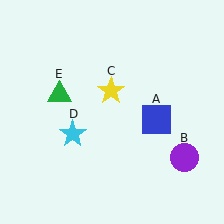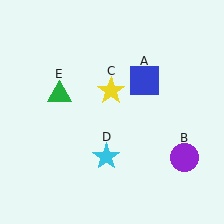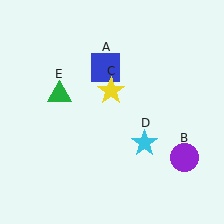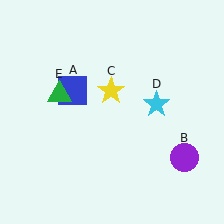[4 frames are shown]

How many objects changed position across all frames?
2 objects changed position: blue square (object A), cyan star (object D).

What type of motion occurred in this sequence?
The blue square (object A), cyan star (object D) rotated counterclockwise around the center of the scene.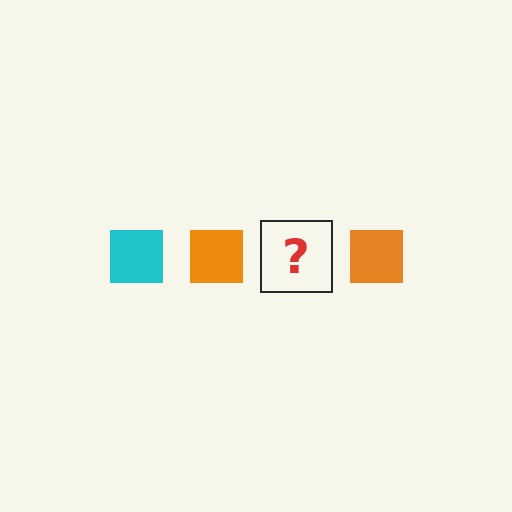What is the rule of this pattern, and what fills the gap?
The rule is that the pattern cycles through cyan, orange squares. The gap should be filled with a cyan square.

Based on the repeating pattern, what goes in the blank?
The blank should be a cyan square.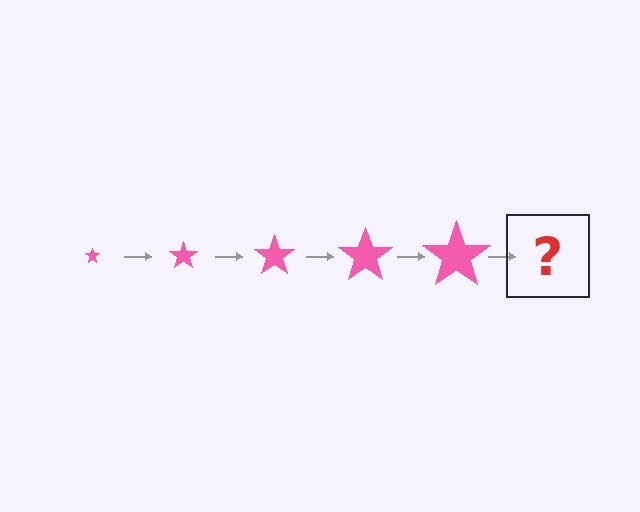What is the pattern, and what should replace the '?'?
The pattern is that the star gets progressively larger each step. The '?' should be a pink star, larger than the previous one.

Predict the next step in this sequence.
The next step is a pink star, larger than the previous one.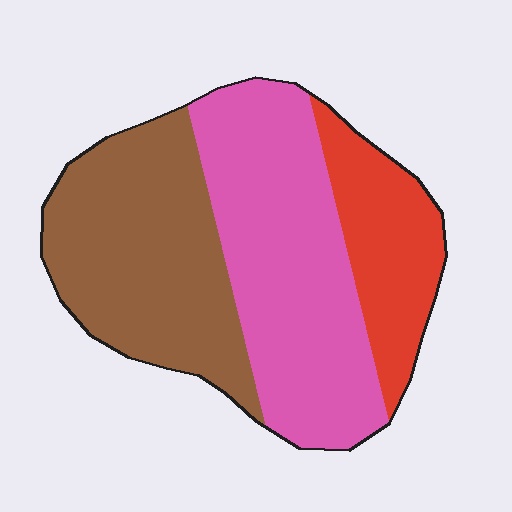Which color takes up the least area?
Red, at roughly 20%.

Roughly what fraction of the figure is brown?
Brown covers around 40% of the figure.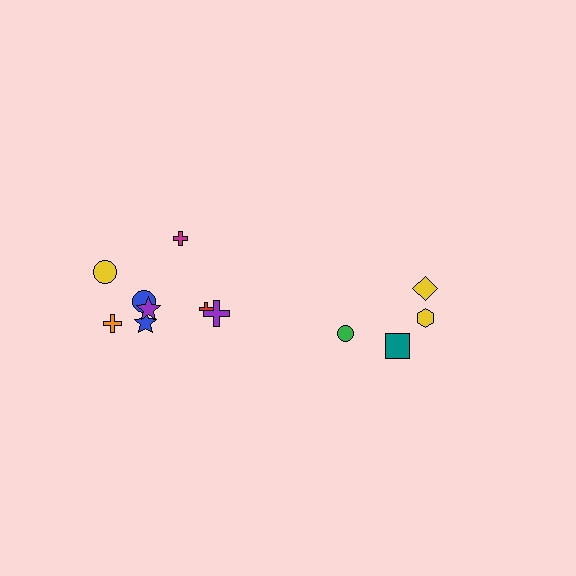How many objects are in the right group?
There are 4 objects.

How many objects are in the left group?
There are 8 objects.